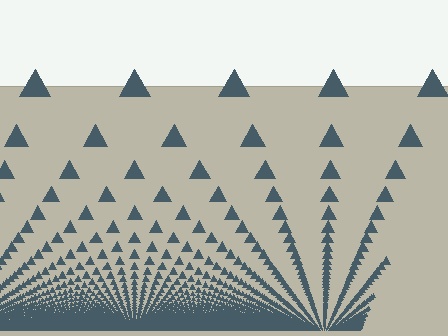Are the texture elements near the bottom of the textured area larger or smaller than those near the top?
Smaller. The gradient is inverted — elements near the bottom are smaller and denser.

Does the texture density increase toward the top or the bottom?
Density increases toward the bottom.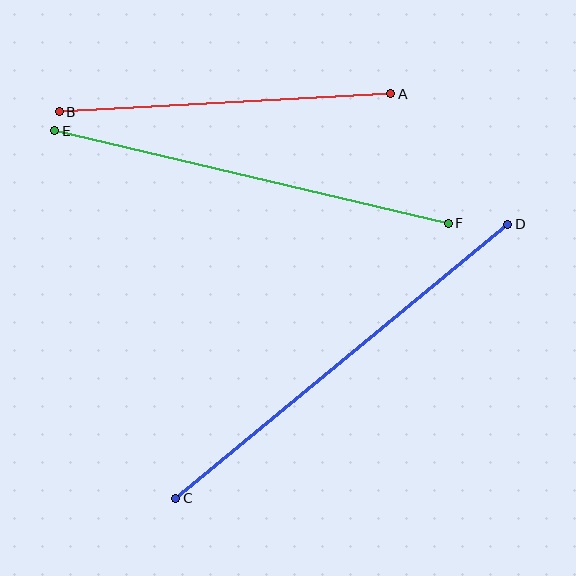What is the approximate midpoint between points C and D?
The midpoint is at approximately (342, 361) pixels.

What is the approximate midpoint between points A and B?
The midpoint is at approximately (225, 103) pixels.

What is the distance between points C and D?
The distance is approximately 430 pixels.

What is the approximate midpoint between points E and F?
The midpoint is at approximately (251, 177) pixels.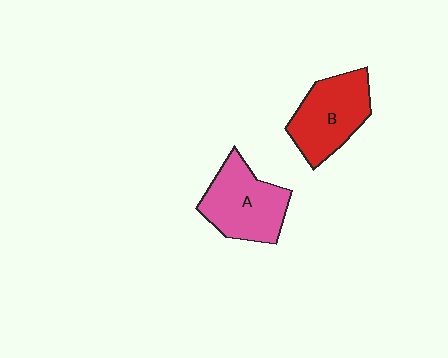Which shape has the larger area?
Shape A (pink).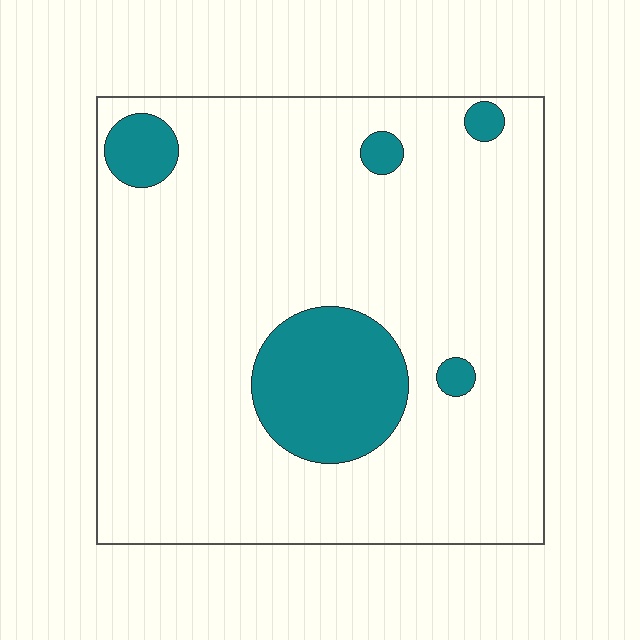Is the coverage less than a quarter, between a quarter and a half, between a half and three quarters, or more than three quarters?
Less than a quarter.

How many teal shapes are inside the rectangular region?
5.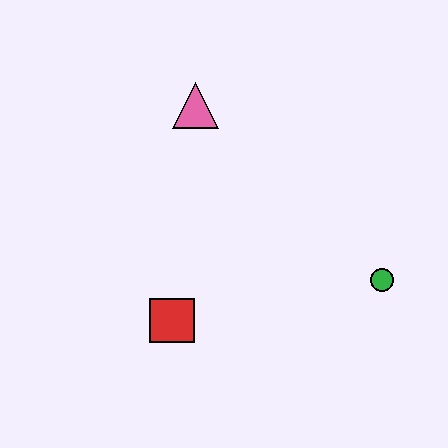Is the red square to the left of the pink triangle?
Yes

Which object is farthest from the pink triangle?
The green circle is farthest from the pink triangle.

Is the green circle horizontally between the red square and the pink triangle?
No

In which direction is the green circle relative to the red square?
The green circle is to the right of the red square.